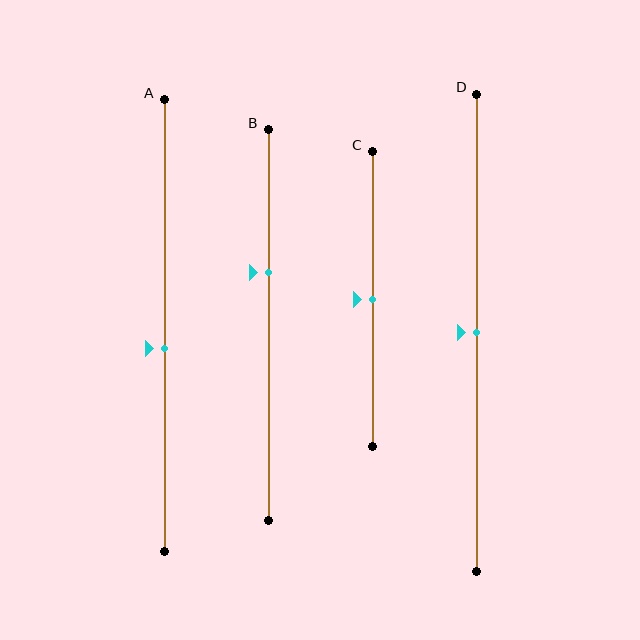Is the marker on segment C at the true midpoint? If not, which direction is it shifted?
Yes, the marker on segment C is at the true midpoint.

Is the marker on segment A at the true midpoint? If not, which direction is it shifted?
No, the marker on segment A is shifted downward by about 5% of the segment length.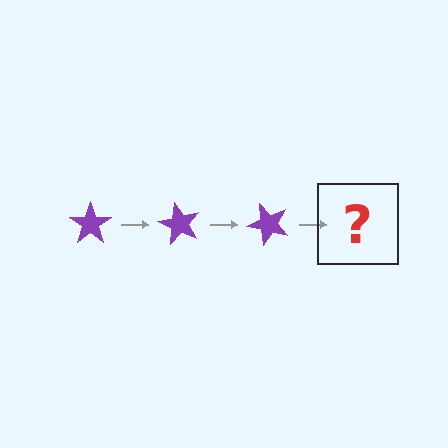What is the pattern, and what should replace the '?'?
The pattern is that the star rotates 60 degrees each step. The '?' should be a purple star rotated 180 degrees.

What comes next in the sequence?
The next element should be a purple star rotated 180 degrees.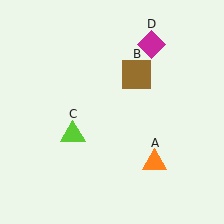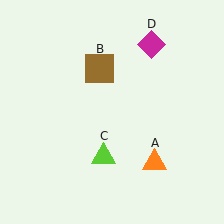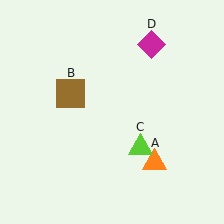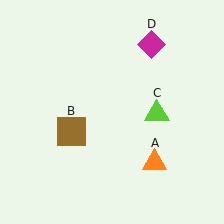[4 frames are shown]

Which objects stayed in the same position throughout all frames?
Orange triangle (object A) and magenta diamond (object D) remained stationary.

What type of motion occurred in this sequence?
The brown square (object B), lime triangle (object C) rotated counterclockwise around the center of the scene.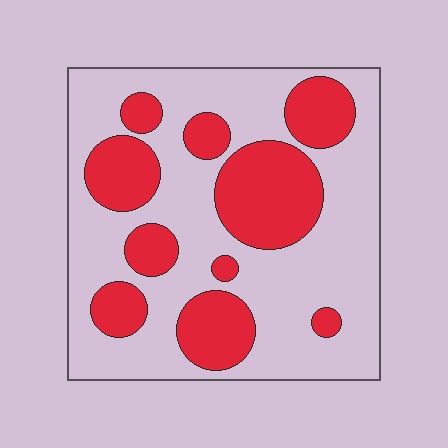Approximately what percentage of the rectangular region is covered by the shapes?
Approximately 35%.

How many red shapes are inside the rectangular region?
10.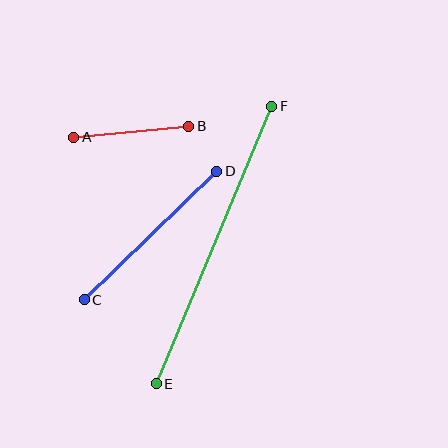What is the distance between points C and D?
The distance is approximately 185 pixels.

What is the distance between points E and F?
The distance is approximately 301 pixels.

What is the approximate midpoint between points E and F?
The midpoint is at approximately (214, 245) pixels.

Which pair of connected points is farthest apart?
Points E and F are farthest apart.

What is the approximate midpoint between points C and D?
The midpoint is at approximately (151, 235) pixels.